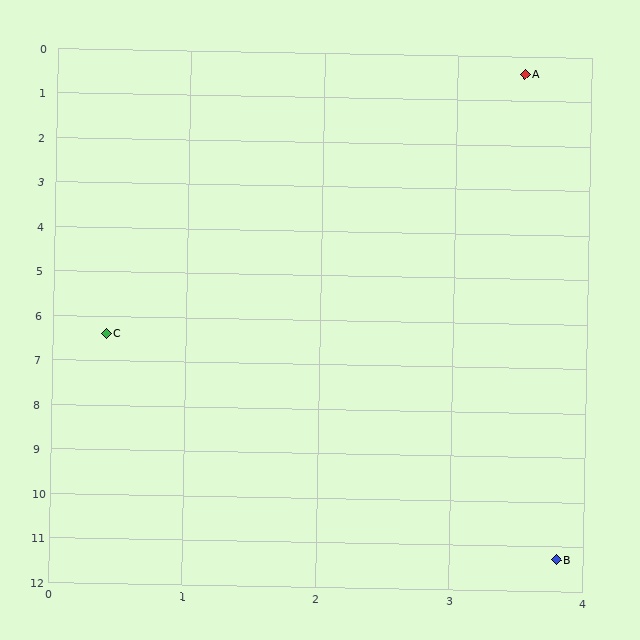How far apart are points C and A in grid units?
Points C and A are about 6.8 grid units apart.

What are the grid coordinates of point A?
Point A is at approximately (3.5, 0.4).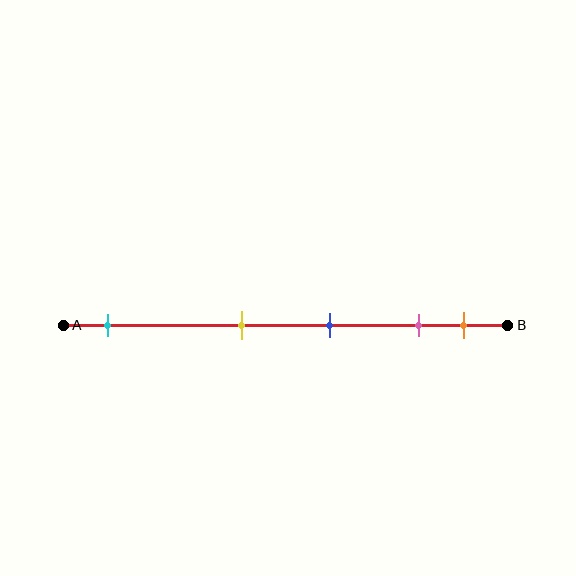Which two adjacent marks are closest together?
The pink and orange marks are the closest adjacent pair.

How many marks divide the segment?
There are 5 marks dividing the segment.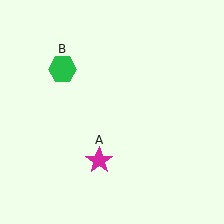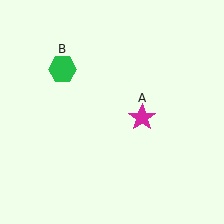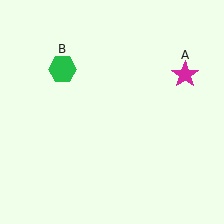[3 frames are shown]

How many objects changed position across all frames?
1 object changed position: magenta star (object A).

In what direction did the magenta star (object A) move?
The magenta star (object A) moved up and to the right.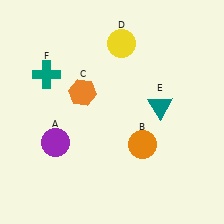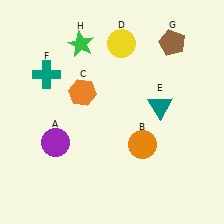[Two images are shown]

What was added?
A brown pentagon (G), a green star (H) were added in Image 2.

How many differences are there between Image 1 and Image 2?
There are 2 differences between the two images.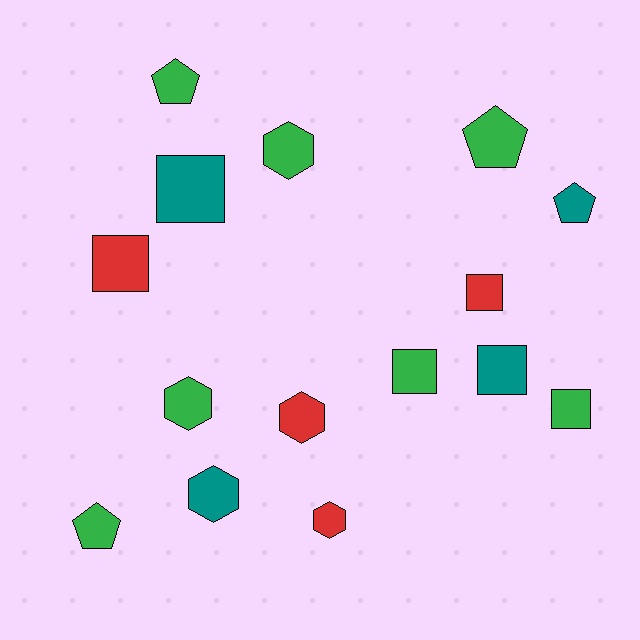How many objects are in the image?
There are 15 objects.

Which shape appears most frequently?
Square, with 6 objects.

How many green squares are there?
There are 2 green squares.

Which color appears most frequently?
Green, with 7 objects.